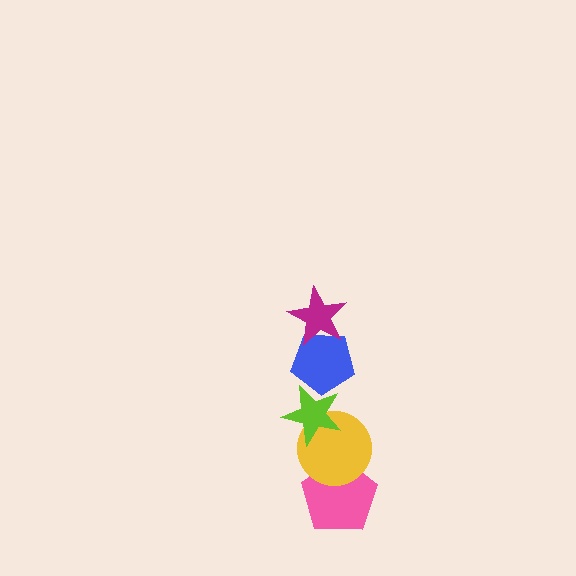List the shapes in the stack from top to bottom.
From top to bottom: the magenta star, the blue pentagon, the lime star, the yellow circle, the pink pentagon.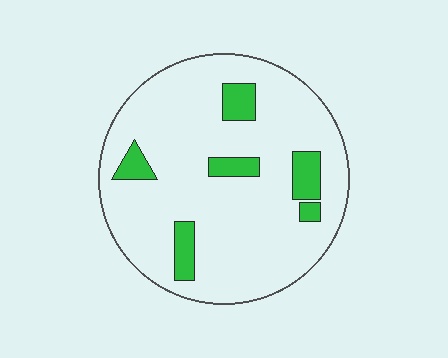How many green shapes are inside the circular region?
6.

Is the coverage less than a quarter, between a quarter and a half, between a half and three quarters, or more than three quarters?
Less than a quarter.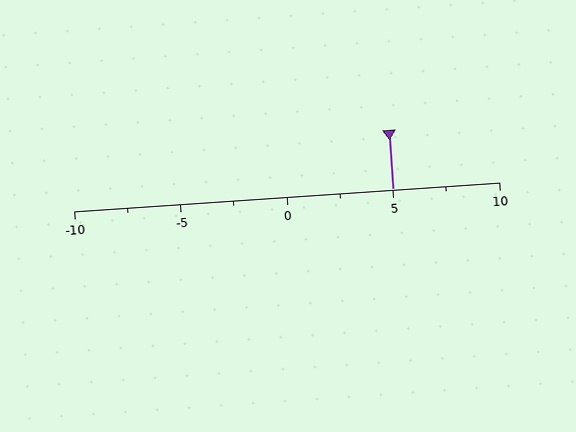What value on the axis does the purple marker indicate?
The marker indicates approximately 5.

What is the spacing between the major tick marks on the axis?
The major ticks are spaced 5 apart.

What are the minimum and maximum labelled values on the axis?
The axis runs from -10 to 10.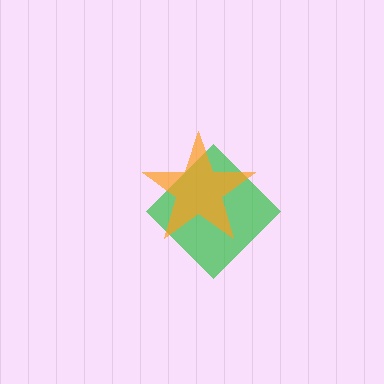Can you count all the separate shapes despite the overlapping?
Yes, there are 2 separate shapes.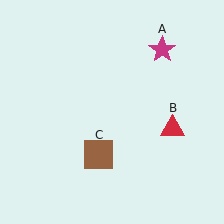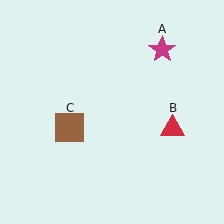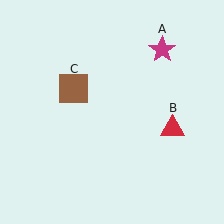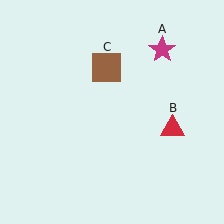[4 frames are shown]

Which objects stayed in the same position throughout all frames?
Magenta star (object A) and red triangle (object B) remained stationary.